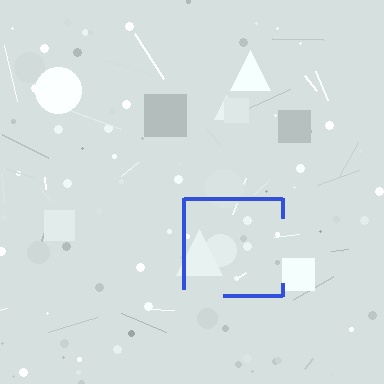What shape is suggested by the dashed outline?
The dashed outline suggests a square.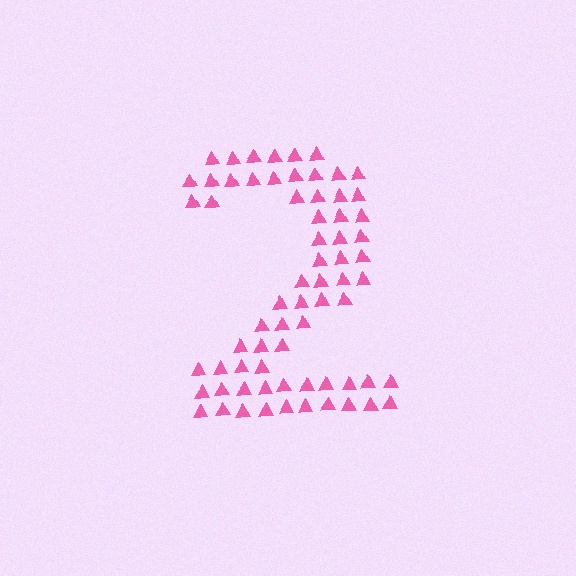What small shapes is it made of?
It is made of small triangles.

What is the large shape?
The large shape is the digit 2.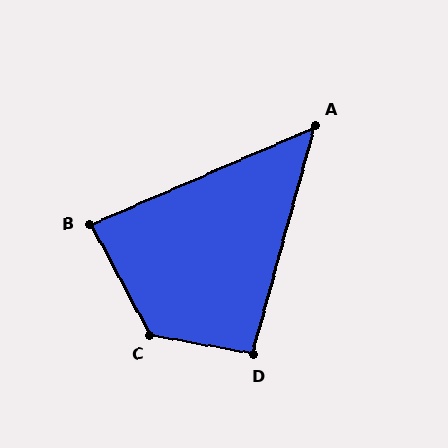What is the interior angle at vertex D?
Approximately 95 degrees (approximately right).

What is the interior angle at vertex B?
Approximately 85 degrees (approximately right).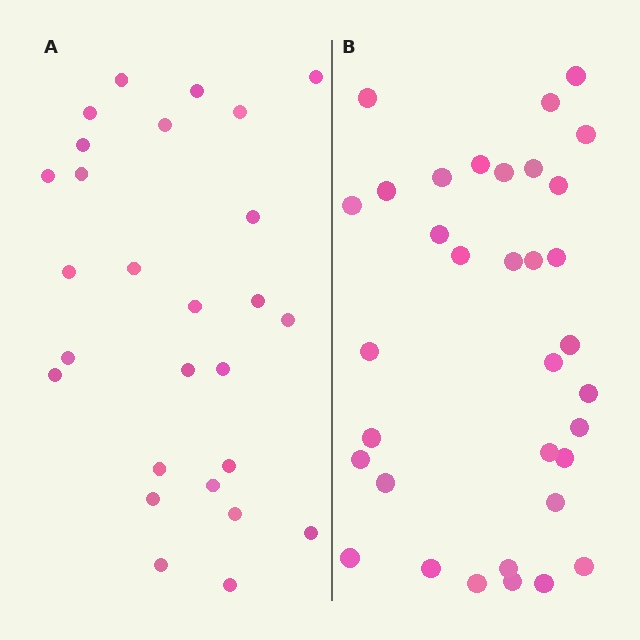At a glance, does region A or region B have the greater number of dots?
Region B (the right region) has more dots.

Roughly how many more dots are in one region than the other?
Region B has roughly 8 or so more dots than region A.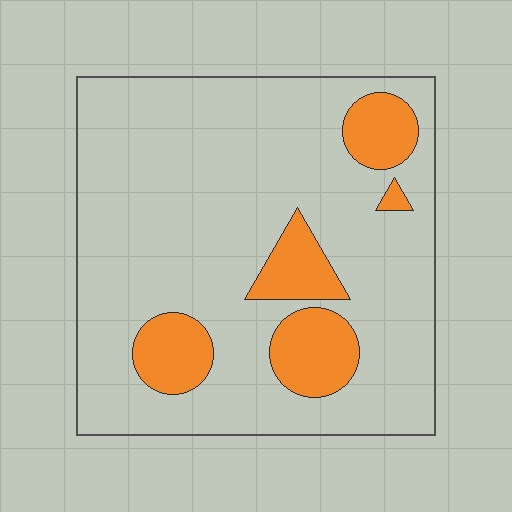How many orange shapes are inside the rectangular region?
5.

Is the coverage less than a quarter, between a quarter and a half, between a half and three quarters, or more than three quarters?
Less than a quarter.